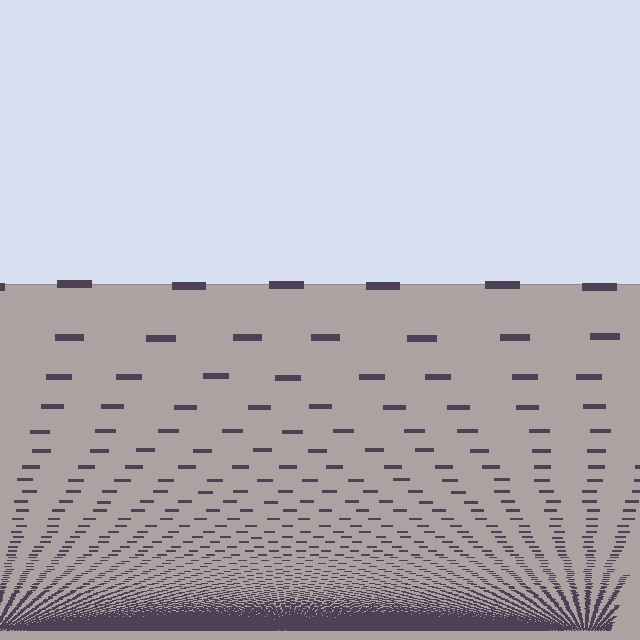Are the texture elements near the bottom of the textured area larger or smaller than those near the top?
Smaller. The gradient is inverted — elements near the bottom are smaller and denser.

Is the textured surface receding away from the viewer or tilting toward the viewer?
The surface appears to tilt toward the viewer. Texture elements get larger and sparser toward the top.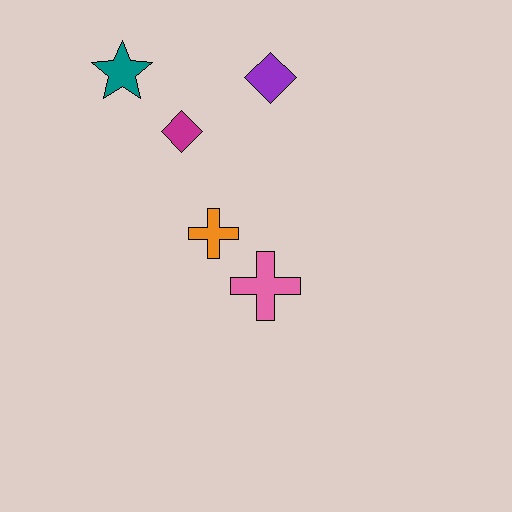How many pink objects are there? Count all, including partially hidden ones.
There is 1 pink object.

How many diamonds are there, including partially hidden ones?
There are 2 diamonds.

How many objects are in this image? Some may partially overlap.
There are 5 objects.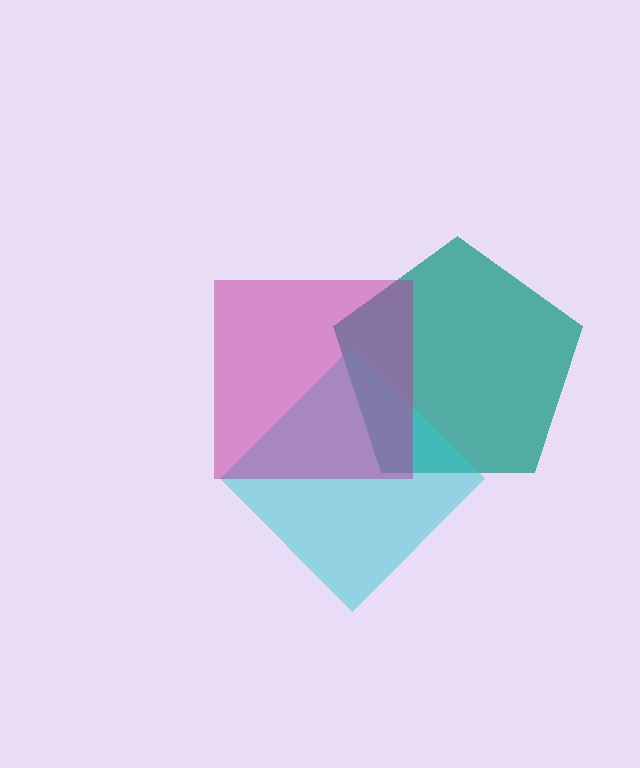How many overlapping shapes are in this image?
There are 3 overlapping shapes in the image.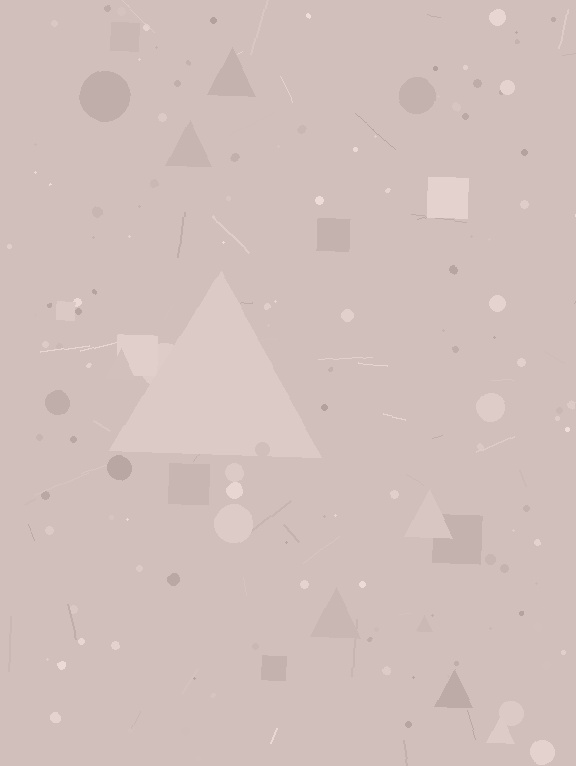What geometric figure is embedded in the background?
A triangle is embedded in the background.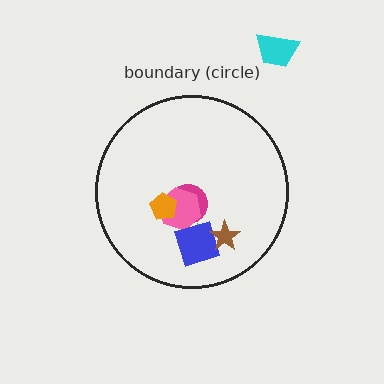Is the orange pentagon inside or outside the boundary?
Inside.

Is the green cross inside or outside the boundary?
Inside.